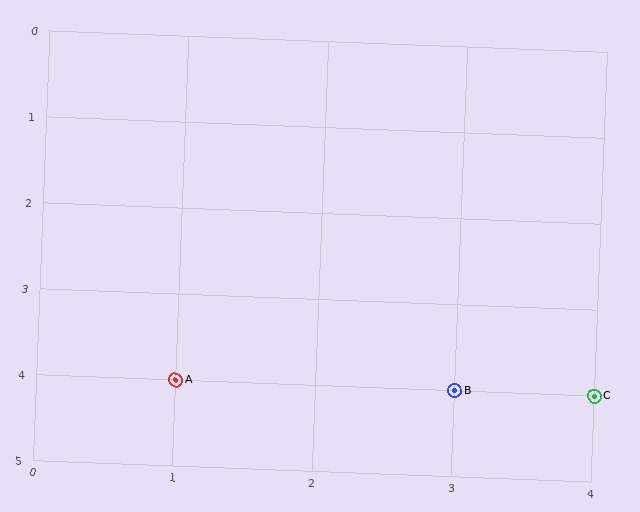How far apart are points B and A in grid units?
Points B and A are 2 columns apart.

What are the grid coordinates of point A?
Point A is at grid coordinates (1, 4).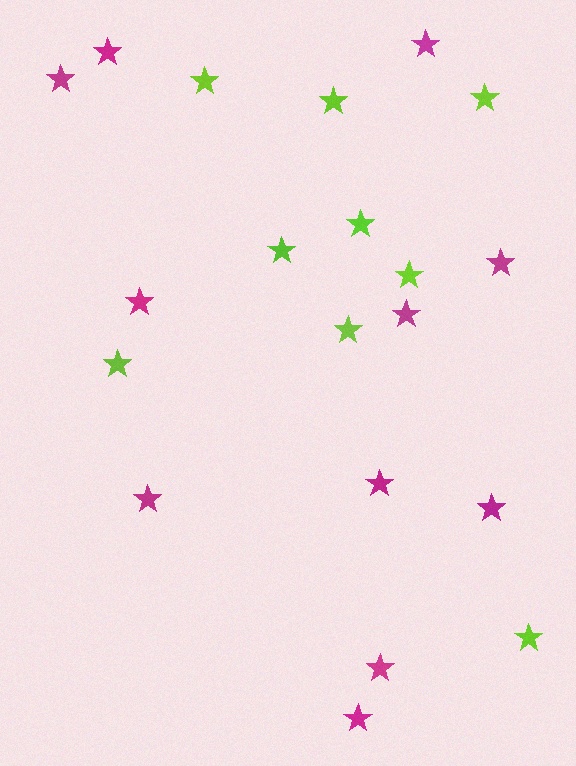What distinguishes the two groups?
There are 2 groups: one group of magenta stars (11) and one group of lime stars (9).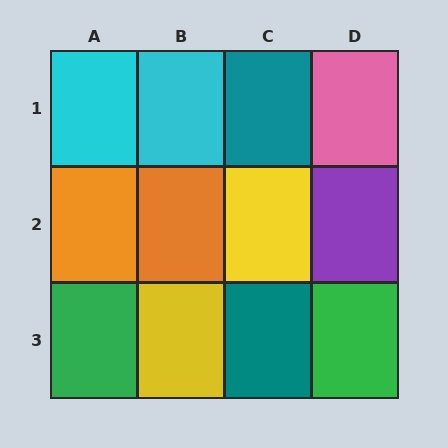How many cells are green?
2 cells are green.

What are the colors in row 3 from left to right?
Green, yellow, teal, green.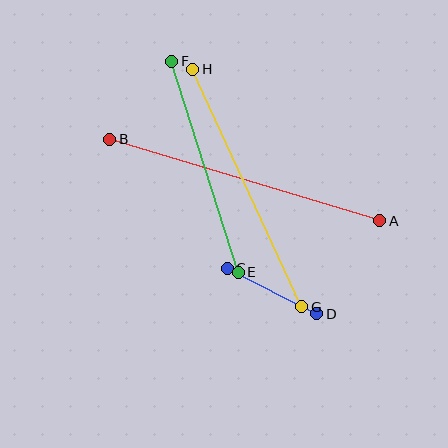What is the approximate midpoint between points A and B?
The midpoint is at approximately (245, 180) pixels.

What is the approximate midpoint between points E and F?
The midpoint is at approximately (205, 167) pixels.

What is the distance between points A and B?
The distance is approximately 282 pixels.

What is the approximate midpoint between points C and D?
The midpoint is at approximately (272, 291) pixels.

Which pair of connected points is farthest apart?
Points A and B are farthest apart.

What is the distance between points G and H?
The distance is approximately 261 pixels.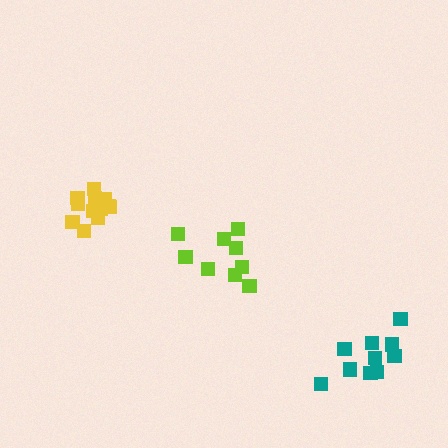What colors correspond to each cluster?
The clusters are colored: teal, lime, yellow.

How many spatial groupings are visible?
There are 3 spatial groupings.